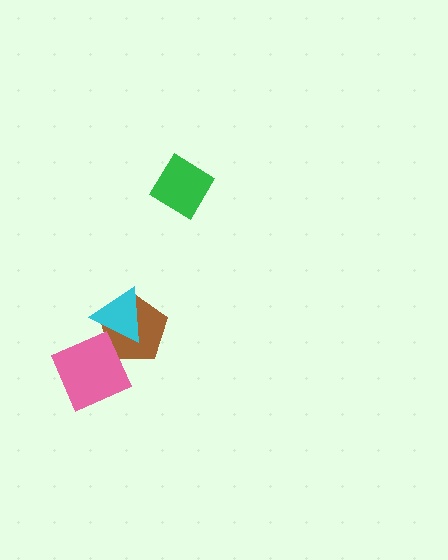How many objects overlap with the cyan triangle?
1 object overlaps with the cyan triangle.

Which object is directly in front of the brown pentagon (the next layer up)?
The pink square is directly in front of the brown pentagon.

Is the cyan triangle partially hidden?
No, no other shape covers it.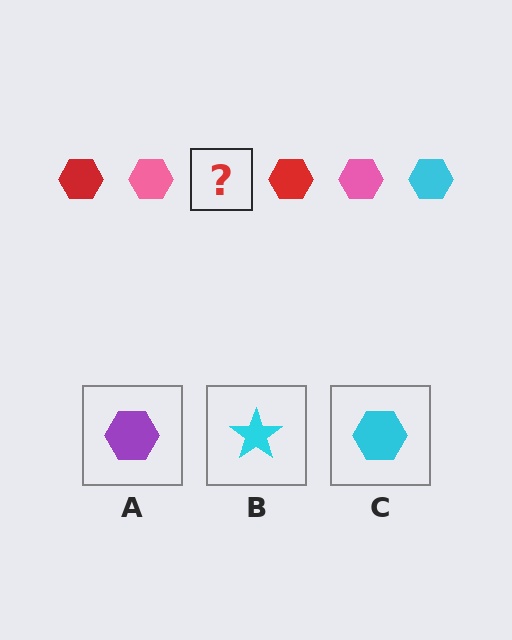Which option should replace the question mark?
Option C.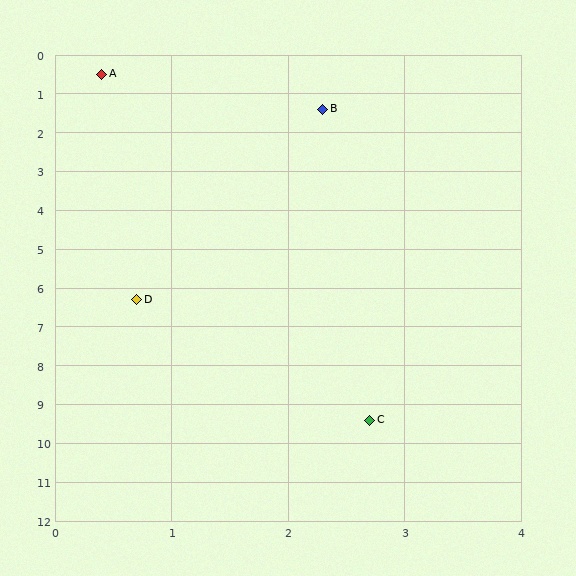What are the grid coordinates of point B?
Point B is at approximately (2.3, 1.4).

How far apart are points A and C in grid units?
Points A and C are about 9.2 grid units apart.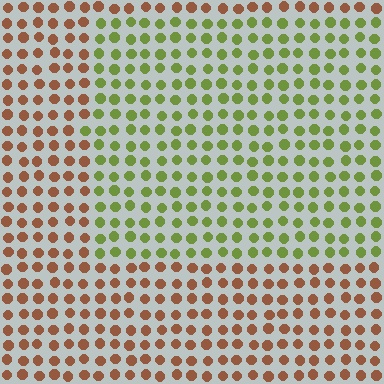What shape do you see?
I see a rectangle.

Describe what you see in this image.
The image is filled with small brown elements in a uniform arrangement. A rectangle-shaped region is visible where the elements are tinted to a slightly different hue, forming a subtle color boundary.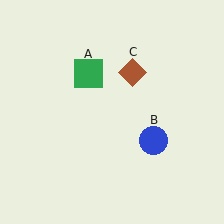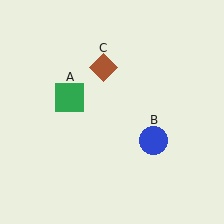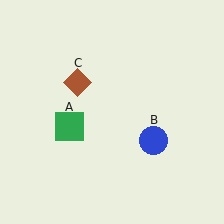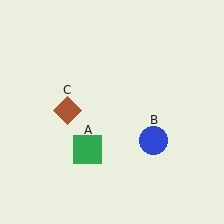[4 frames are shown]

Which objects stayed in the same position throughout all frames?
Blue circle (object B) remained stationary.